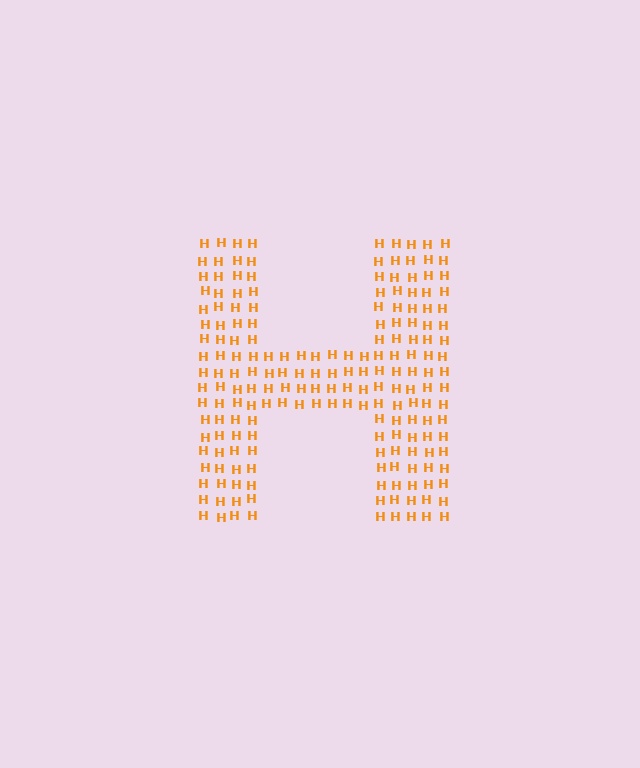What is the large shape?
The large shape is the letter H.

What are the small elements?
The small elements are letter H's.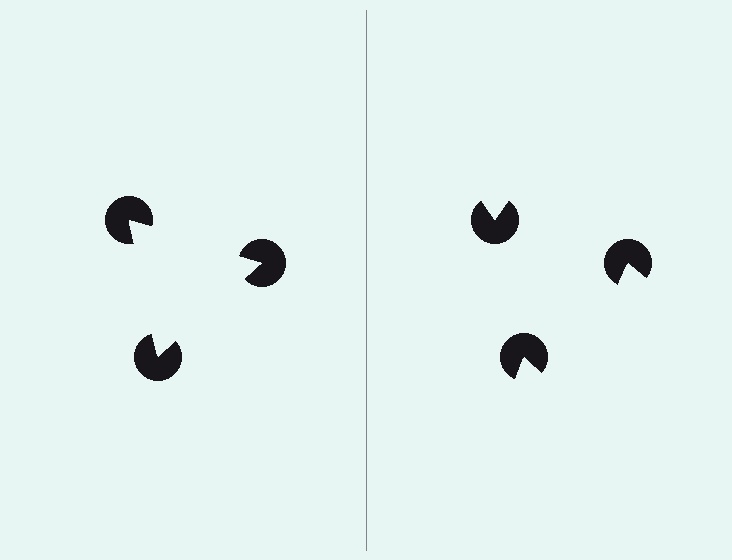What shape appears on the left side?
An illusory triangle.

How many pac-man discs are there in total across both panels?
6 — 3 on each side.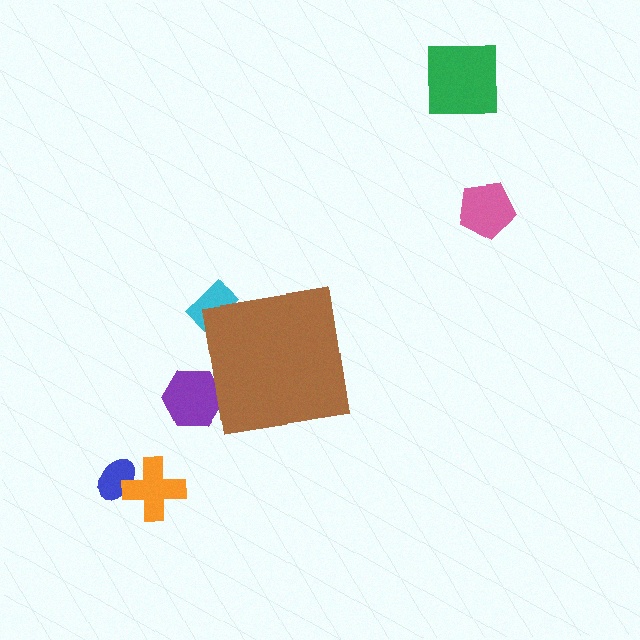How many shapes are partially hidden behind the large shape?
2 shapes are partially hidden.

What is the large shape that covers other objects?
A brown square.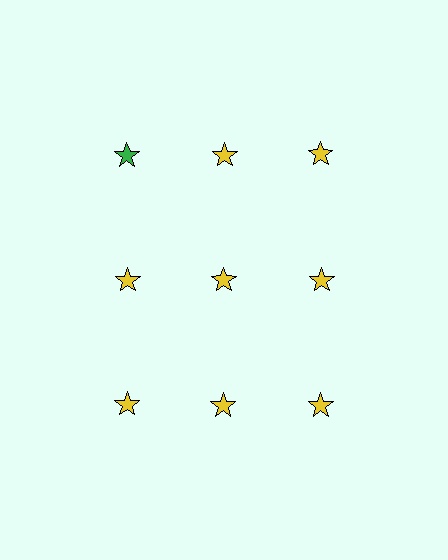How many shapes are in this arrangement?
There are 9 shapes arranged in a grid pattern.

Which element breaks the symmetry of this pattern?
The green star in the top row, leftmost column breaks the symmetry. All other shapes are yellow stars.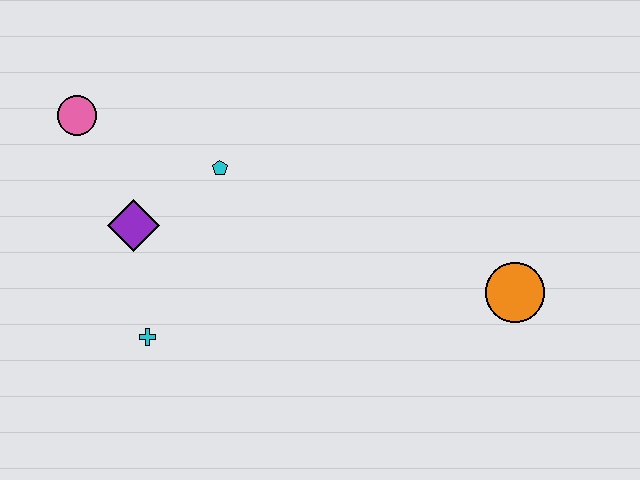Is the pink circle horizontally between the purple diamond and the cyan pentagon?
No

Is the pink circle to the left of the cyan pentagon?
Yes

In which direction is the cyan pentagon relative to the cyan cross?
The cyan pentagon is above the cyan cross.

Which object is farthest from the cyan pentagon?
The orange circle is farthest from the cyan pentagon.